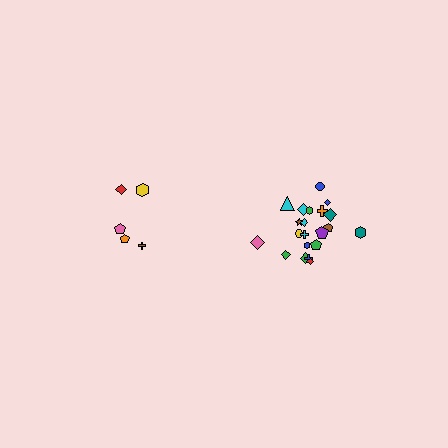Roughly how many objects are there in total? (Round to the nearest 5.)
Roughly 25 objects in total.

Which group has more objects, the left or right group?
The right group.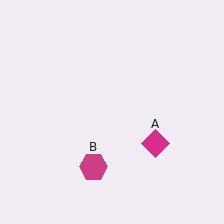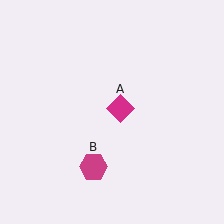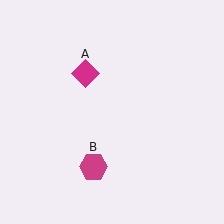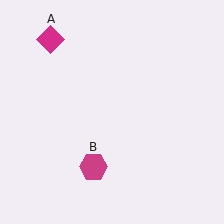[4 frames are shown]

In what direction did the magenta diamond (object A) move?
The magenta diamond (object A) moved up and to the left.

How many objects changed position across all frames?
1 object changed position: magenta diamond (object A).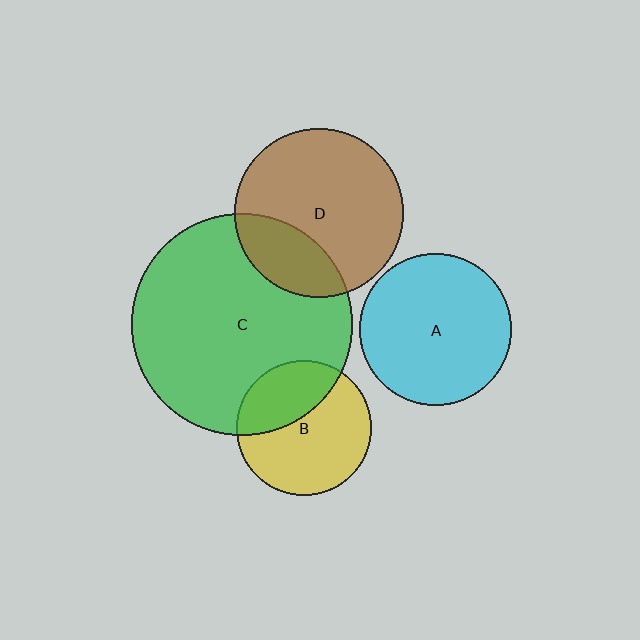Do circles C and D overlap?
Yes.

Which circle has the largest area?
Circle C (green).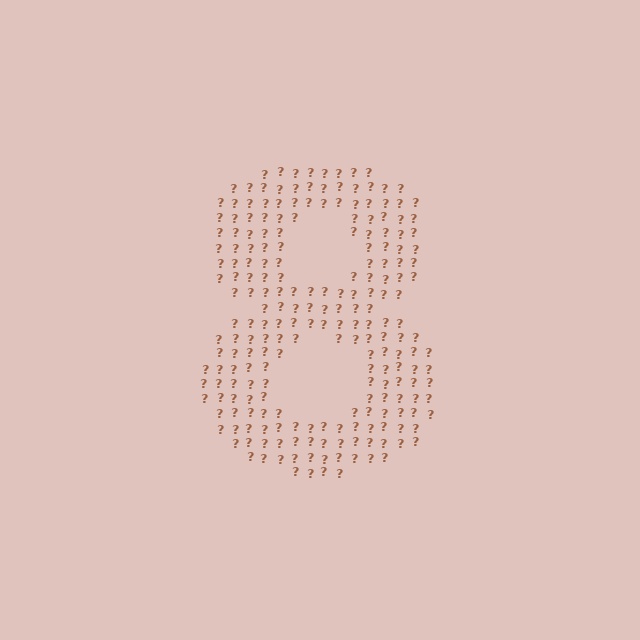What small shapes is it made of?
It is made of small question marks.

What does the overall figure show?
The overall figure shows the digit 8.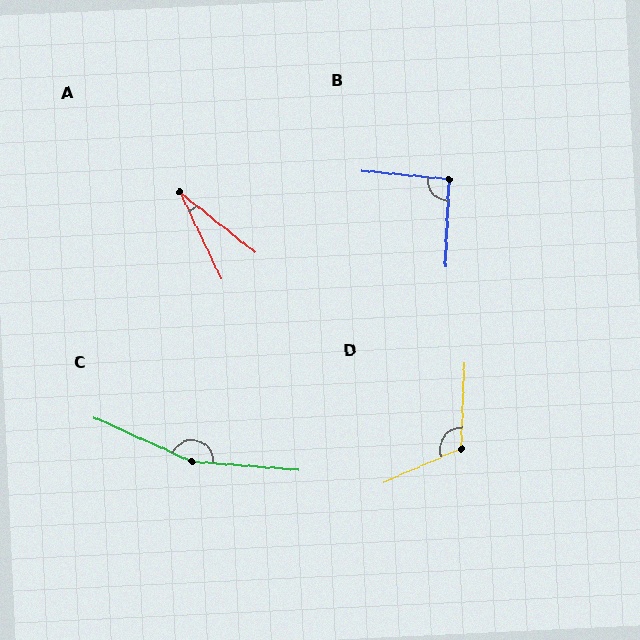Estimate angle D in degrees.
Approximately 116 degrees.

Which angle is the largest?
C, at approximately 160 degrees.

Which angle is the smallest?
A, at approximately 26 degrees.